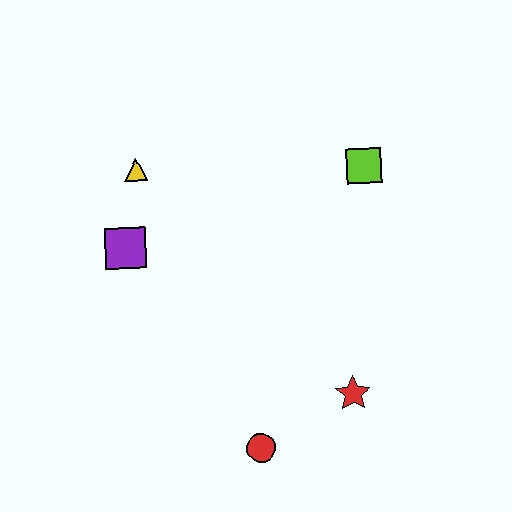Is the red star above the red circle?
Yes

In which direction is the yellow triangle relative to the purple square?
The yellow triangle is above the purple square.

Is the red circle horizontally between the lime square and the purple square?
Yes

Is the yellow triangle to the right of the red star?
No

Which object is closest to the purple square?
The yellow triangle is closest to the purple square.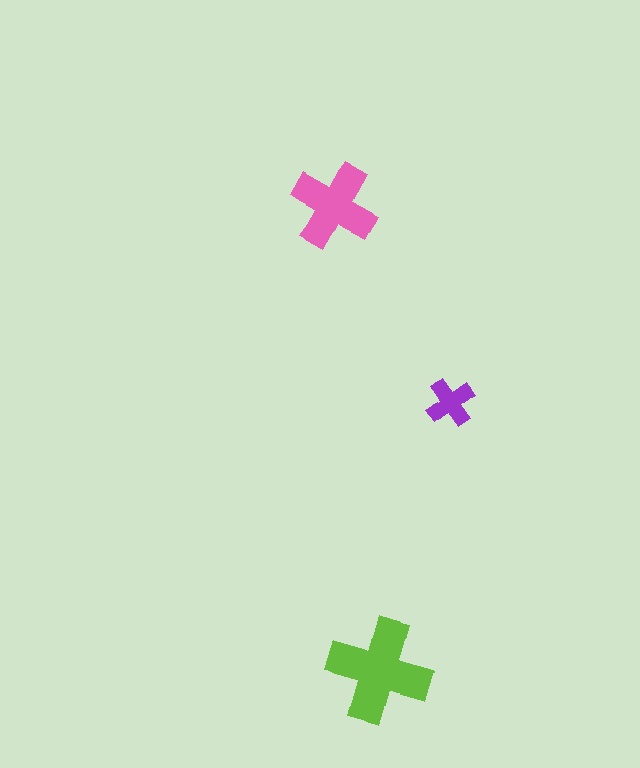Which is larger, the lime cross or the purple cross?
The lime one.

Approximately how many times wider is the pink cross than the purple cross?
About 2 times wider.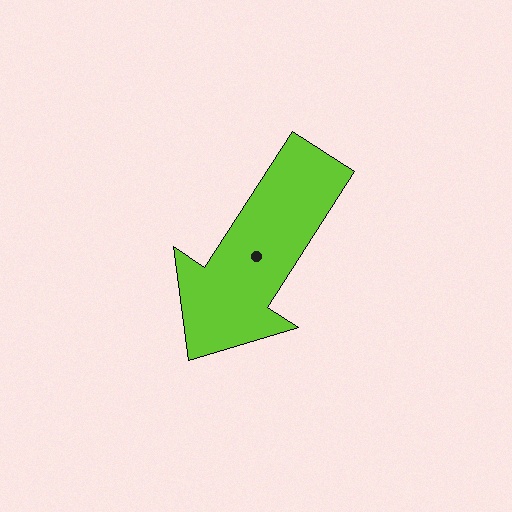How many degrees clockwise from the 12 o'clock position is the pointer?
Approximately 213 degrees.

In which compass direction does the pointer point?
Southwest.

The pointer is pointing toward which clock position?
Roughly 7 o'clock.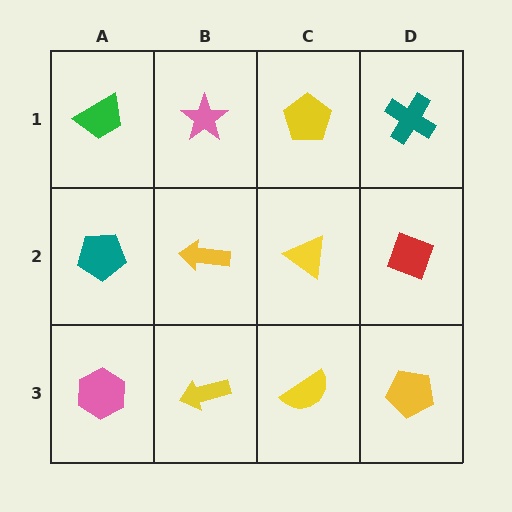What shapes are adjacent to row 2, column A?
A green trapezoid (row 1, column A), a pink hexagon (row 3, column A), a yellow arrow (row 2, column B).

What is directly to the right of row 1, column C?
A teal cross.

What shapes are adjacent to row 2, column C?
A yellow pentagon (row 1, column C), a yellow semicircle (row 3, column C), a yellow arrow (row 2, column B), a red diamond (row 2, column D).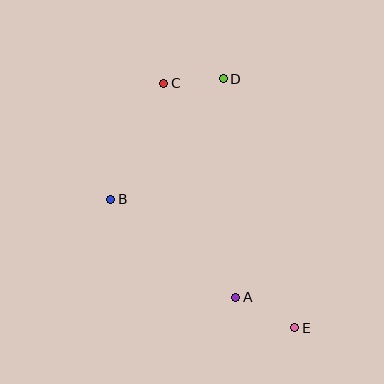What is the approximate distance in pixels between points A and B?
The distance between A and B is approximately 159 pixels.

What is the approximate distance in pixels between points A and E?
The distance between A and E is approximately 67 pixels.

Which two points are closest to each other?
Points C and D are closest to each other.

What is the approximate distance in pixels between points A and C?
The distance between A and C is approximately 225 pixels.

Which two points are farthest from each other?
Points C and E are farthest from each other.